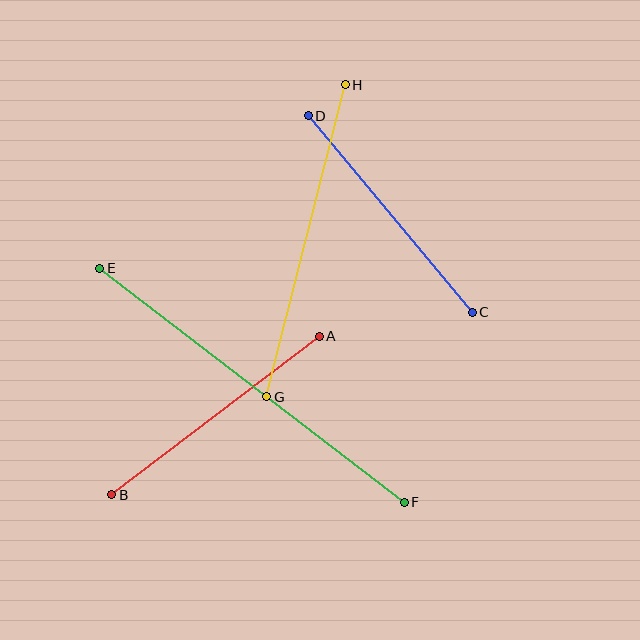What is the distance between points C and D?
The distance is approximately 256 pixels.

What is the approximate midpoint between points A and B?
The midpoint is at approximately (216, 415) pixels.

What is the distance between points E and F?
The distance is approximately 384 pixels.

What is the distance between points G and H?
The distance is approximately 322 pixels.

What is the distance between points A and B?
The distance is approximately 261 pixels.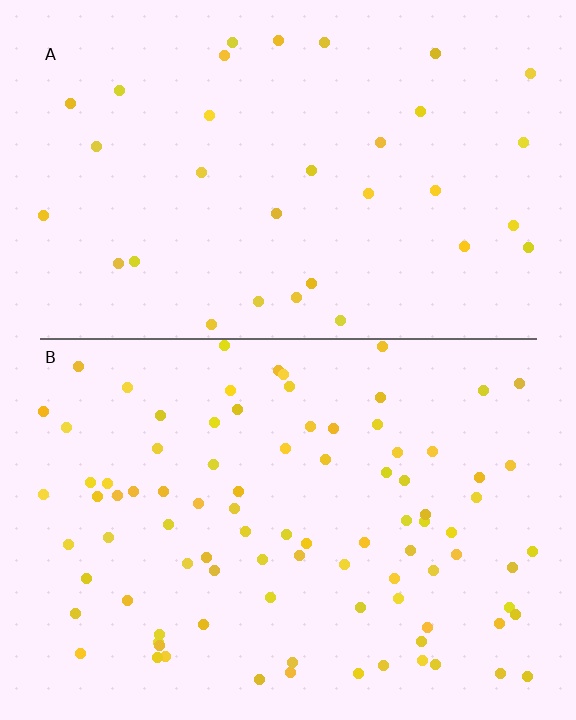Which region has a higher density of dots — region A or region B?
B (the bottom).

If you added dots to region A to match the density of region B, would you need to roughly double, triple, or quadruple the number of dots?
Approximately triple.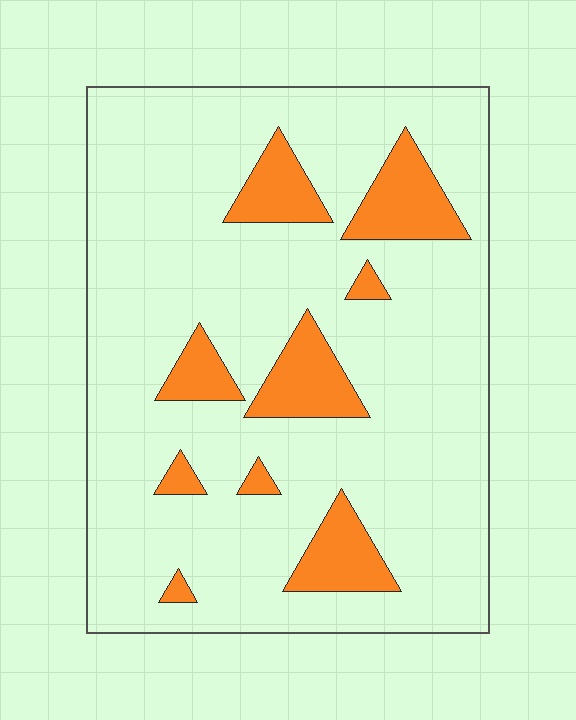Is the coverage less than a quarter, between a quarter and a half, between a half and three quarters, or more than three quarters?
Less than a quarter.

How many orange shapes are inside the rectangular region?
9.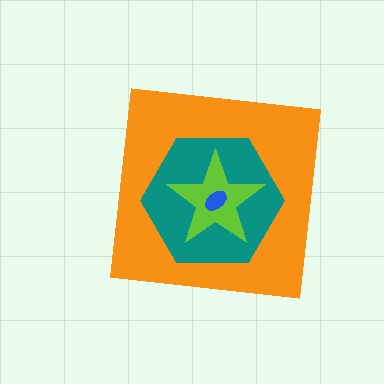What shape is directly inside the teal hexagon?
The lime star.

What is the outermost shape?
The orange square.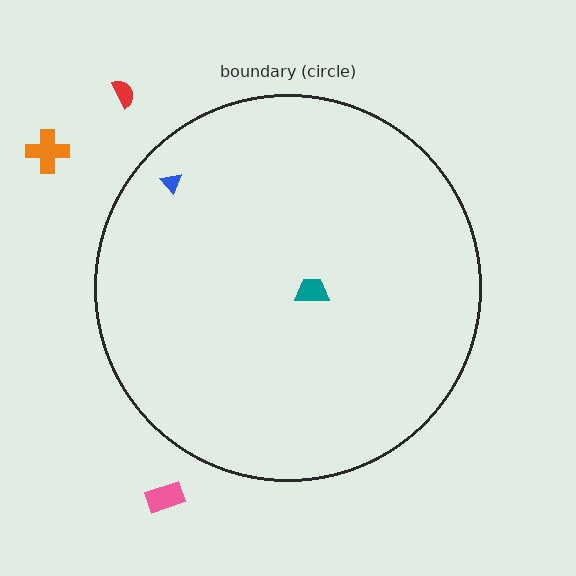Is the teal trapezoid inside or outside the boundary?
Inside.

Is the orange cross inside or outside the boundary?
Outside.